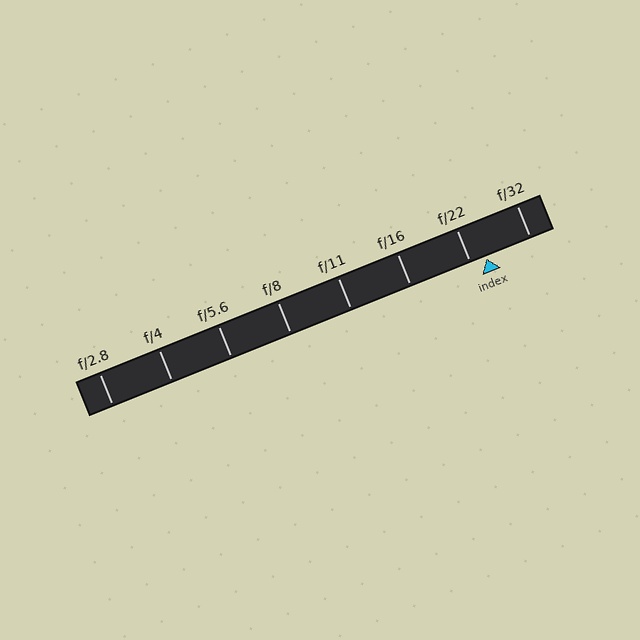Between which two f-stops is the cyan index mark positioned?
The index mark is between f/22 and f/32.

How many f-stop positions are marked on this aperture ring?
There are 8 f-stop positions marked.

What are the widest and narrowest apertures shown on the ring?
The widest aperture shown is f/2.8 and the narrowest is f/32.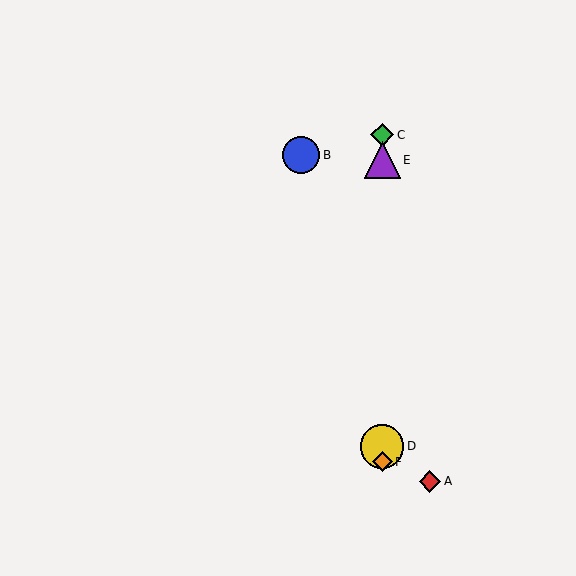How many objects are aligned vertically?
4 objects (C, D, E, F) are aligned vertically.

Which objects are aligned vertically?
Objects C, D, E, F are aligned vertically.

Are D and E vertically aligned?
Yes, both are at x≈382.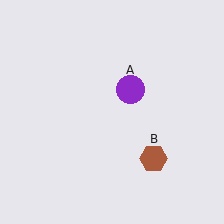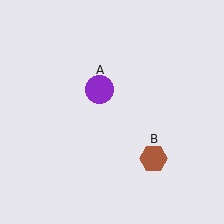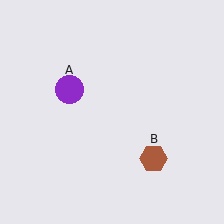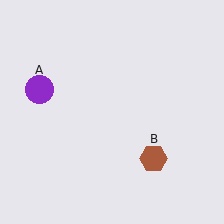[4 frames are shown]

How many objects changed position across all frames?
1 object changed position: purple circle (object A).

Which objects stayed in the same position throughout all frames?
Brown hexagon (object B) remained stationary.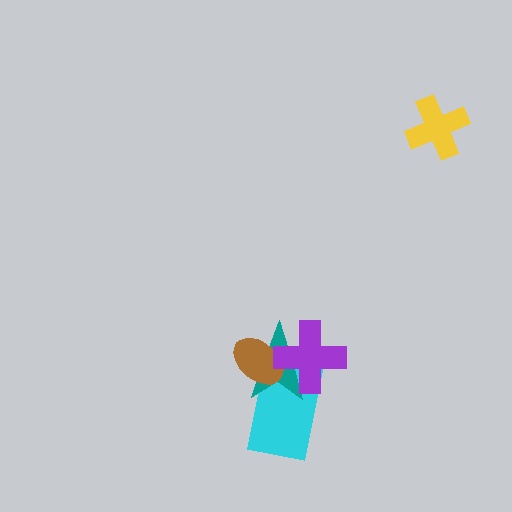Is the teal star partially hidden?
Yes, it is partially covered by another shape.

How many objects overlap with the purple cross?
3 objects overlap with the purple cross.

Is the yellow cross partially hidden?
No, no other shape covers it.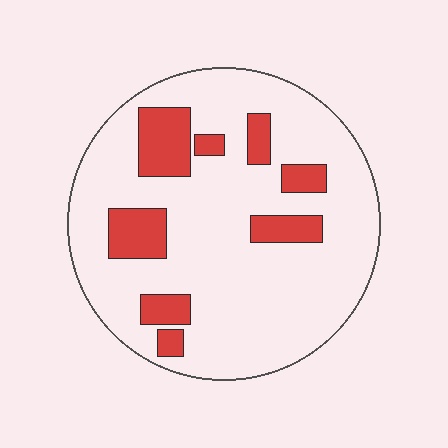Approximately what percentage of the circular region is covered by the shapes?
Approximately 20%.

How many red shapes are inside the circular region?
8.